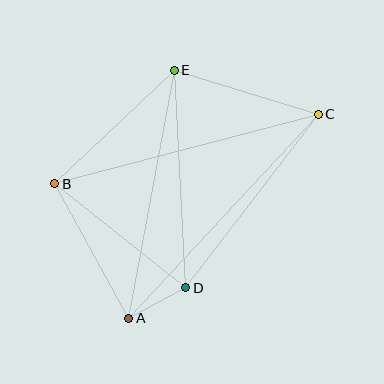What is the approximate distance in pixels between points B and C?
The distance between B and C is approximately 272 pixels.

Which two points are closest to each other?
Points A and D are closest to each other.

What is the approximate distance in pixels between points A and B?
The distance between A and B is approximately 153 pixels.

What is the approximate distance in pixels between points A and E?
The distance between A and E is approximately 252 pixels.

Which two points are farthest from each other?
Points A and C are farthest from each other.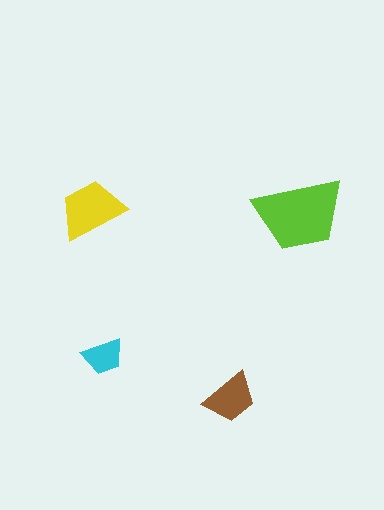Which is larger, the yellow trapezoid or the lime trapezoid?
The lime one.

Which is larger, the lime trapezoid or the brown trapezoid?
The lime one.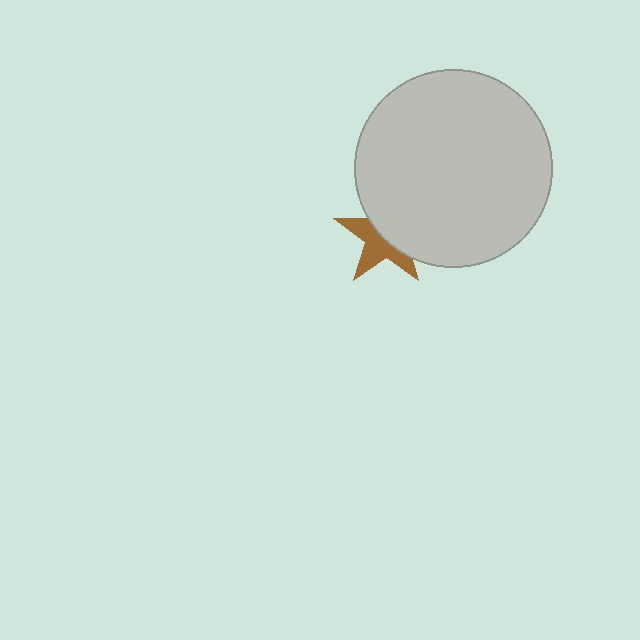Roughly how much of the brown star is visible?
About half of it is visible (roughly 49%).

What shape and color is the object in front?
The object in front is a light gray circle.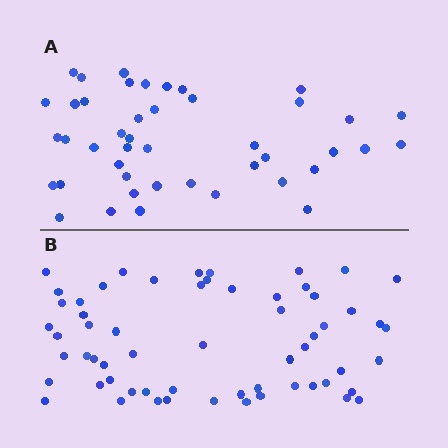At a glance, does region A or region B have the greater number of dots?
Region B (the bottom region) has more dots.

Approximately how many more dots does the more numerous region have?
Region B has approximately 15 more dots than region A.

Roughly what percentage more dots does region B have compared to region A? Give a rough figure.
About 35% more.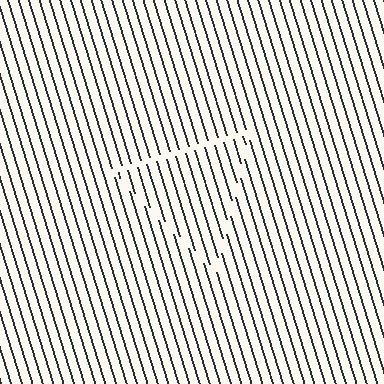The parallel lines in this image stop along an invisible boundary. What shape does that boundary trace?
An illusory triangle. The interior of the shape contains the same grating, shifted by half a period — the contour is defined by the phase discontinuity where line-ends from the inner and outer gratings abut.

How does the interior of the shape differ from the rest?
The interior of the shape contains the same grating, shifted by half a period — the contour is defined by the phase discontinuity where line-ends from the inner and outer gratings abut.